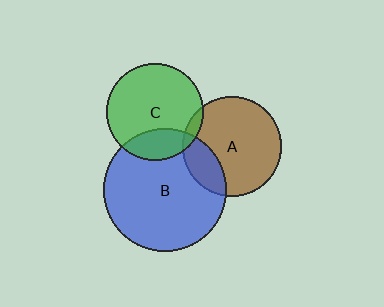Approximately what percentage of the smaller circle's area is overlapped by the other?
Approximately 5%.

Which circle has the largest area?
Circle B (blue).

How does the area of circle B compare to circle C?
Approximately 1.6 times.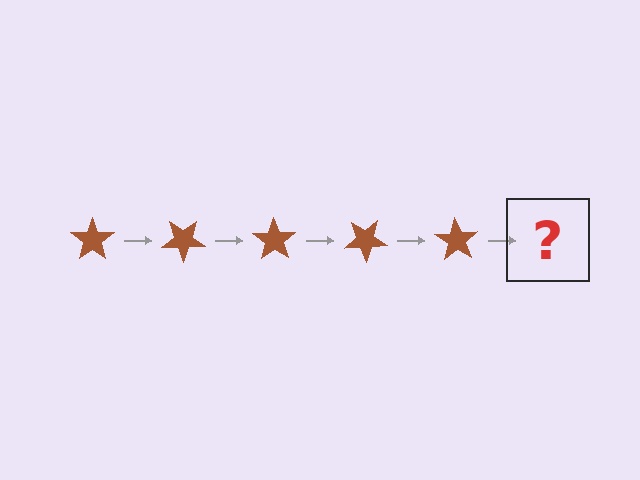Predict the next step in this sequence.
The next step is a brown star rotated 175 degrees.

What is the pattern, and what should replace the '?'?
The pattern is that the star rotates 35 degrees each step. The '?' should be a brown star rotated 175 degrees.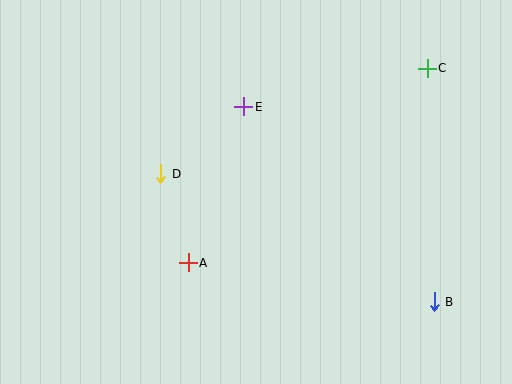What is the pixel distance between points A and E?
The distance between A and E is 166 pixels.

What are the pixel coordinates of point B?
Point B is at (434, 302).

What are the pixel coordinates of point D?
Point D is at (161, 174).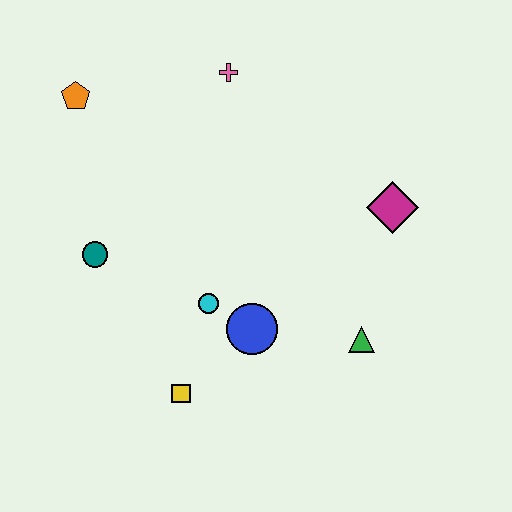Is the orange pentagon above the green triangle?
Yes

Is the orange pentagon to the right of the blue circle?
No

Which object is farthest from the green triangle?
The orange pentagon is farthest from the green triangle.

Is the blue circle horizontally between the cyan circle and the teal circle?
No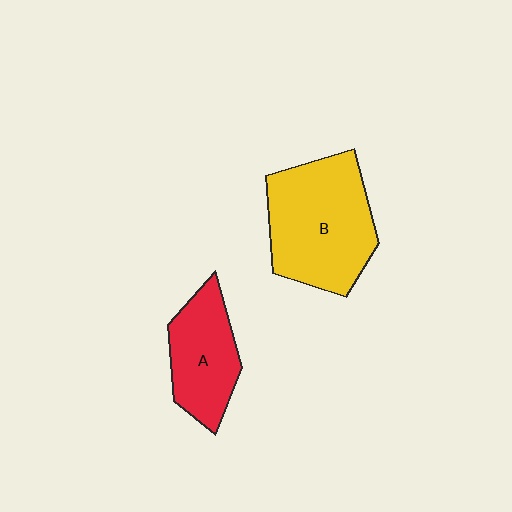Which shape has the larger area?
Shape B (yellow).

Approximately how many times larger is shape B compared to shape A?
Approximately 1.6 times.